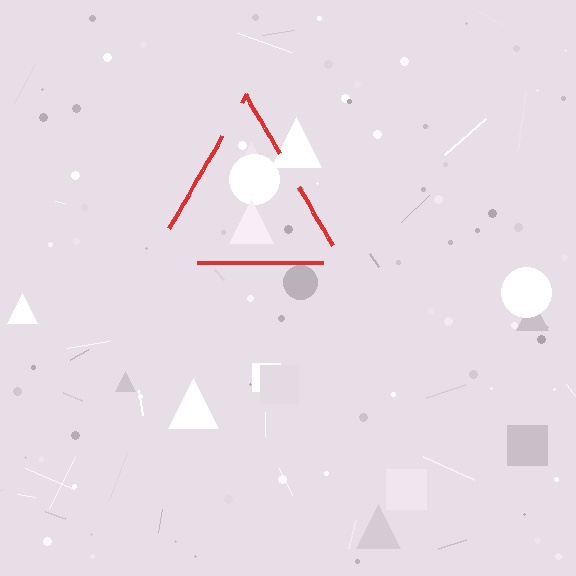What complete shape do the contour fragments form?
The contour fragments form a triangle.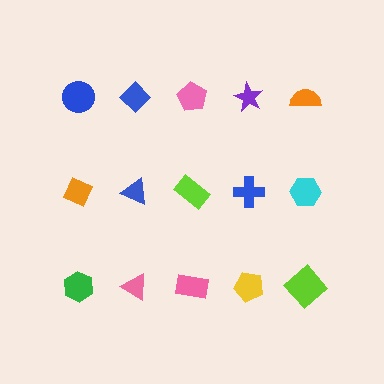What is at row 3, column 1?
A green hexagon.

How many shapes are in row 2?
5 shapes.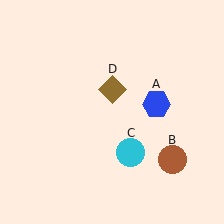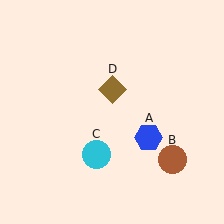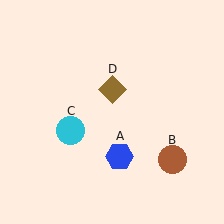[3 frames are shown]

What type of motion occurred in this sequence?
The blue hexagon (object A), cyan circle (object C) rotated clockwise around the center of the scene.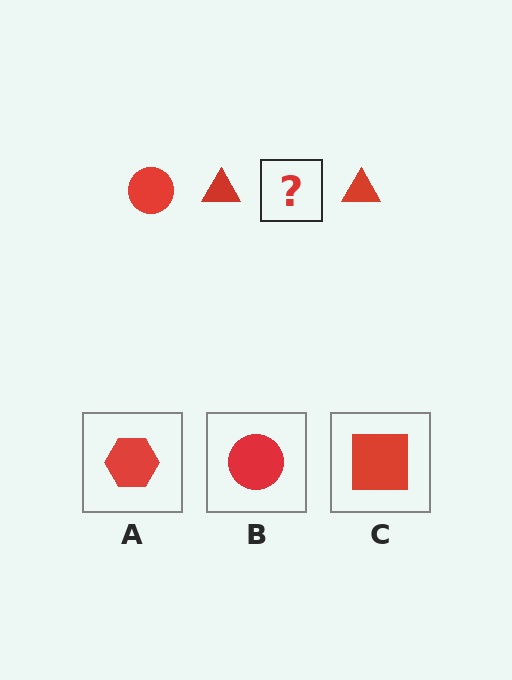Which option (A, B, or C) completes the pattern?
B.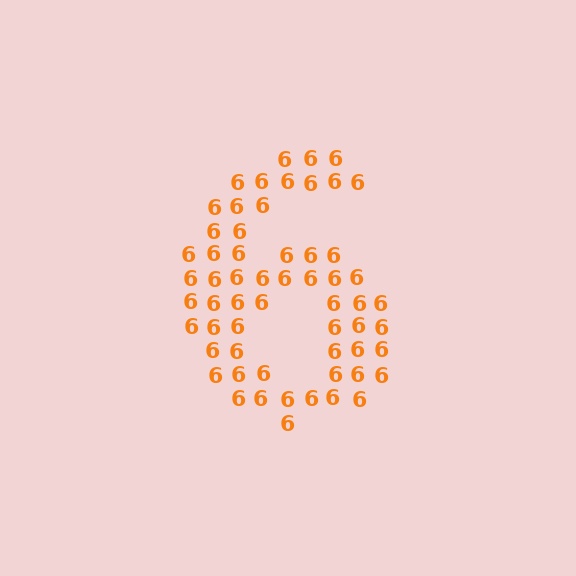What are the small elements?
The small elements are digit 6's.